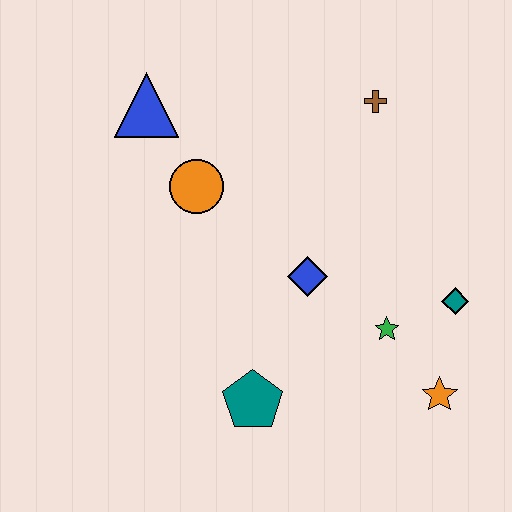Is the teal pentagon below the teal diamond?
Yes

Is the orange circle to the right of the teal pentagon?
No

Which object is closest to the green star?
The teal diamond is closest to the green star.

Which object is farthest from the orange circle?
The orange star is farthest from the orange circle.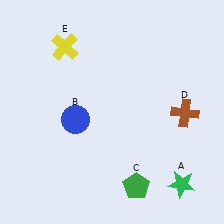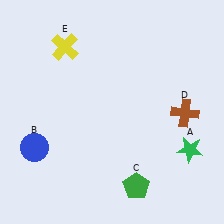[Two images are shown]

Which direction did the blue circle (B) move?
The blue circle (B) moved left.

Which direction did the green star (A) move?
The green star (A) moved up.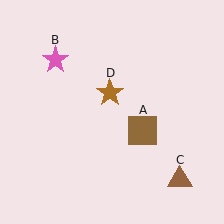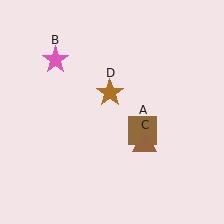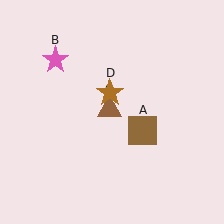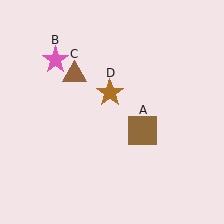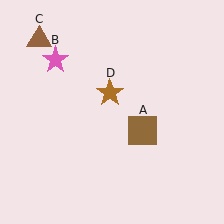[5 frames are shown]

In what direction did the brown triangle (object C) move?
The brown triangle (object C) moved up and to the left.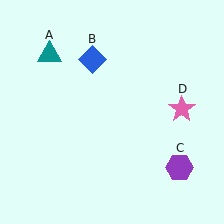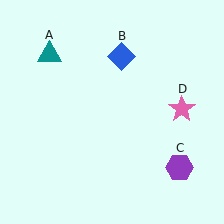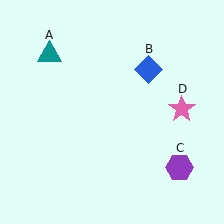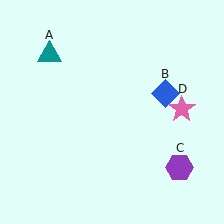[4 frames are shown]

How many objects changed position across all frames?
1 object changed position: blue diamond (object B).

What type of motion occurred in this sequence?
The blue diamond (object B) rotated clockwise around the center of the scene.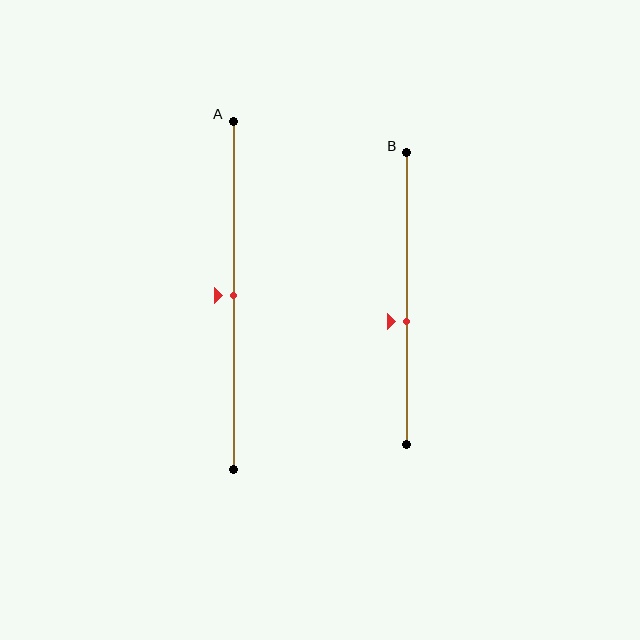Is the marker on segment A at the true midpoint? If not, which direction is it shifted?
Yes, the marker on segment A is at the true midpoint.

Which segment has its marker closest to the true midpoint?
Segment A has its marker closest to the true midpoint.